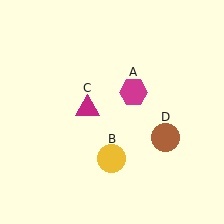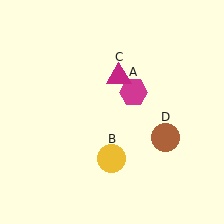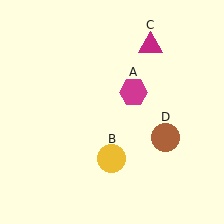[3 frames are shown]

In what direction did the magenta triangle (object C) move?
The magenta triangle (object C) moved up and to the right.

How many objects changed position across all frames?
1 object changed position: magenta triangle (object C).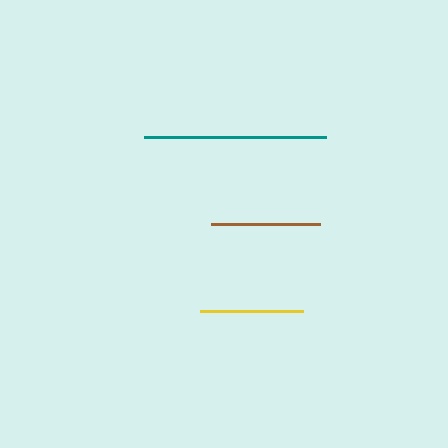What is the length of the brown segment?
The brown segment is approximately 109 pixels long.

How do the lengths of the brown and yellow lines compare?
The brown and yellow lines are approximately the same length.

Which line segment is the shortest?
The yellow line is the shortest at approximately 103 pixels.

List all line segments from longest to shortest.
From longest to shortest: teal, brown, yellow.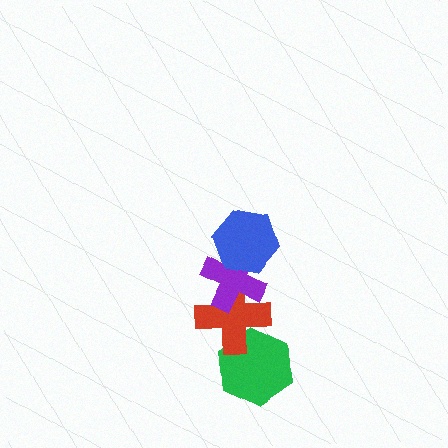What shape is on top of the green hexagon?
The red cross is on top of the green hexagon.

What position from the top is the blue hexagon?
The blue hexagon is 1st from the top.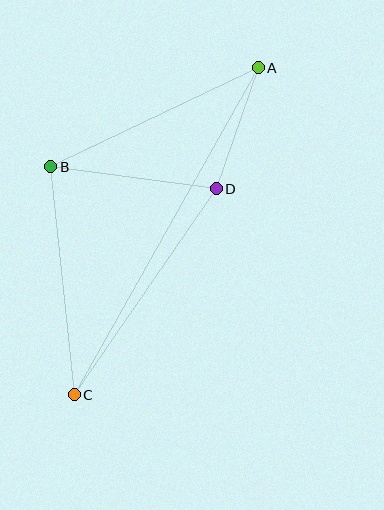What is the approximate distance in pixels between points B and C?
The distance between B and C is approximately 229 pixels.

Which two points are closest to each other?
Points A and D are closest to each other.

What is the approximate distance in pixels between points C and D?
The distance between C and D is approximately 250 pixels.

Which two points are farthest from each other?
Points A and C are farthest from each other.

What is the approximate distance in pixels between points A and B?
The distance between A and B is approximately 230 pixels.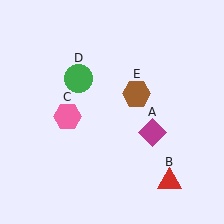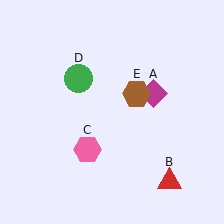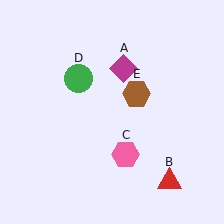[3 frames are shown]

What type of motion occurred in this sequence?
The magenta diamond (object A), pink hexagon (object C) rotated counterclockwise around the center of the scene.